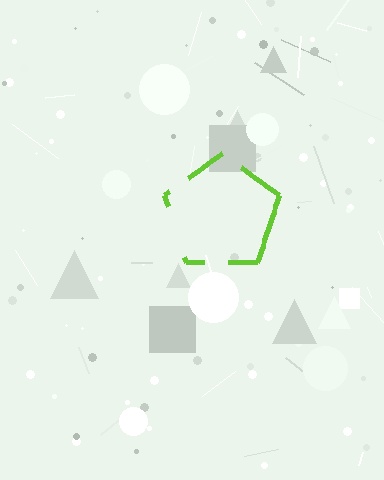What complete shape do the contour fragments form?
The contour fragments form a pentagon.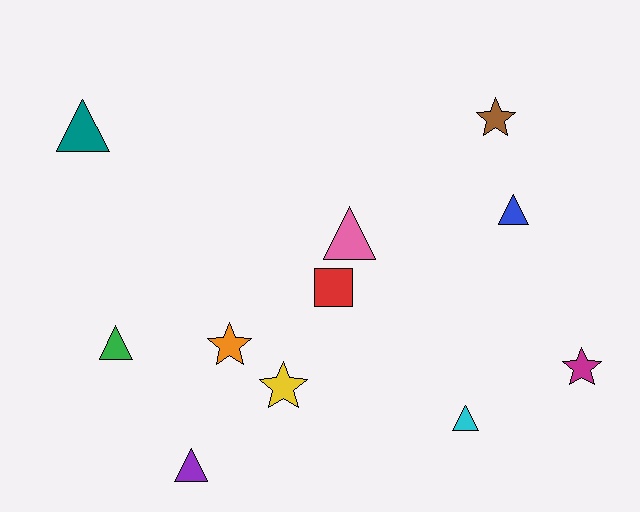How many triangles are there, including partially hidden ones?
There are 6 triangles.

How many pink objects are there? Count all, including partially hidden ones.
There is 1 pink object.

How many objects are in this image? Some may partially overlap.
There are 11 objects.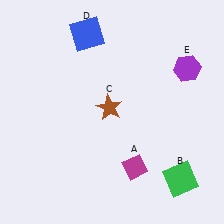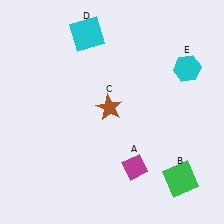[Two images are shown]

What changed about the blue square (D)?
In Image 1, D is blue. In Image 2, it changed to cyan.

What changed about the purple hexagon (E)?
In Image 1, E is purple. In Image 2, it changed to cyan.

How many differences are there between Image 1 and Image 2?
There are 2 differences between the two images.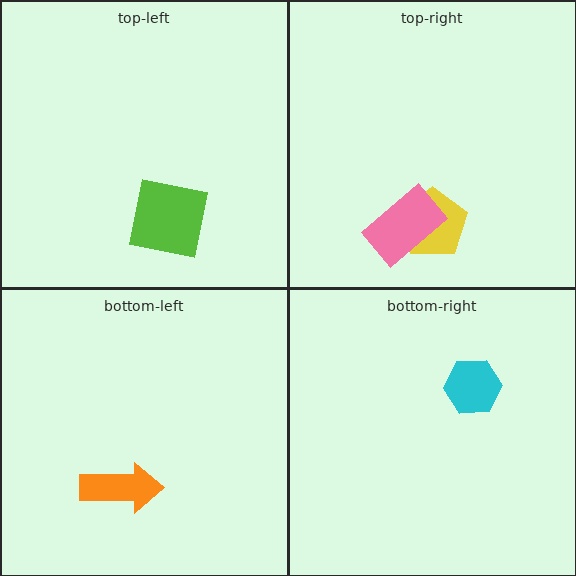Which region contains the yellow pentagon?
The top-right region.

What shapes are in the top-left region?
The lime square.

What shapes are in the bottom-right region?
The cyan hexagon.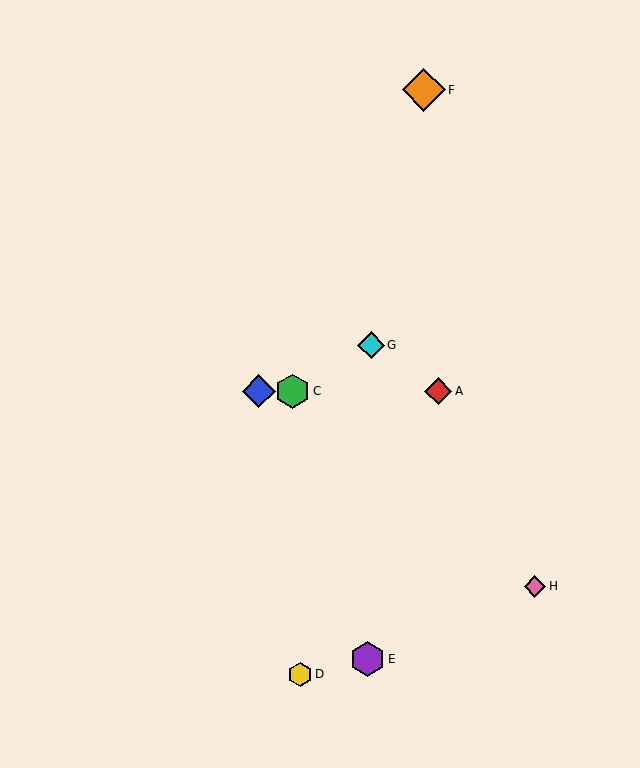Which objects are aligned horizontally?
Objects A, B, C are aligned horizontally.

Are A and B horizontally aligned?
Yes, both are at y≈391.